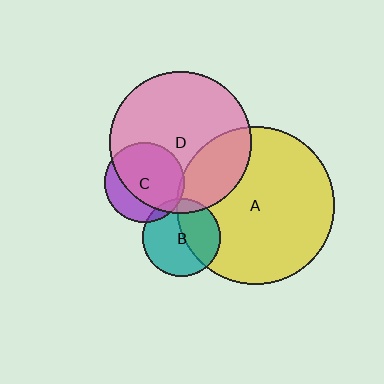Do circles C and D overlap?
Yes.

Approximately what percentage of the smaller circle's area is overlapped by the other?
Approximately 70%.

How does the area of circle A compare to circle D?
Approximately 1.2 times.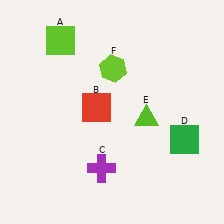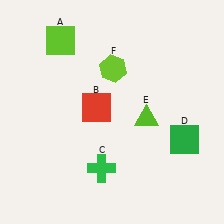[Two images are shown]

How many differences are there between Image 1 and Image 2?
There is 1 difference between the two images.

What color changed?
The cross (C) changed from purple in Image 1 to green in Image 2.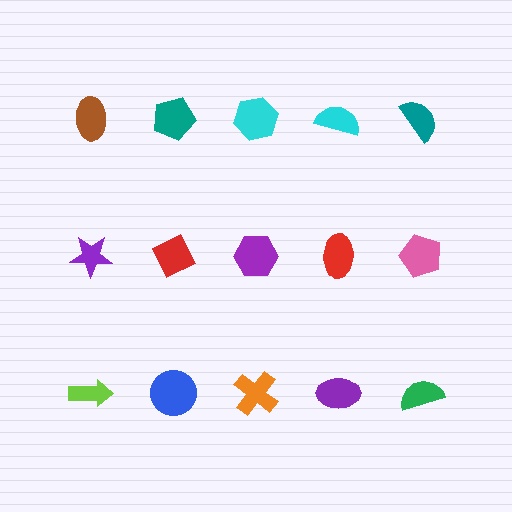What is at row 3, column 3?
An orange cross.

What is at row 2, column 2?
A red diamond.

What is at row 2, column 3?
A purple hexagon.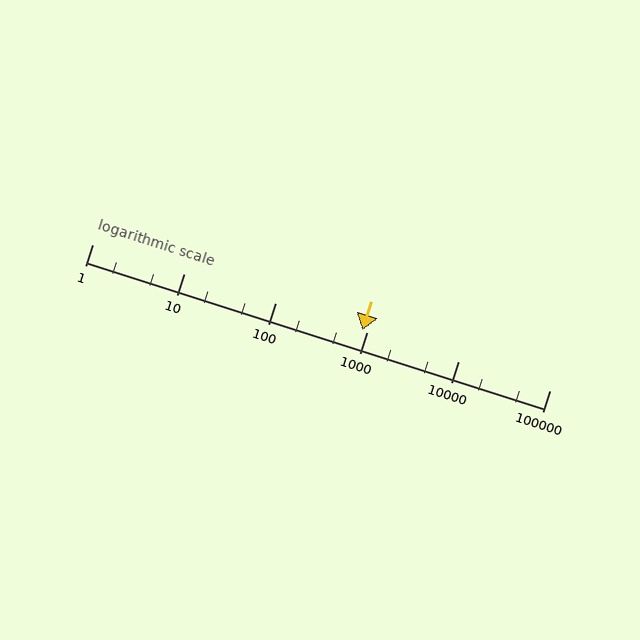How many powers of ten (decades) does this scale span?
The scale spans 5 decades, from 1 to 100000.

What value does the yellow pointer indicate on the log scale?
The pointer indicates approximately 890.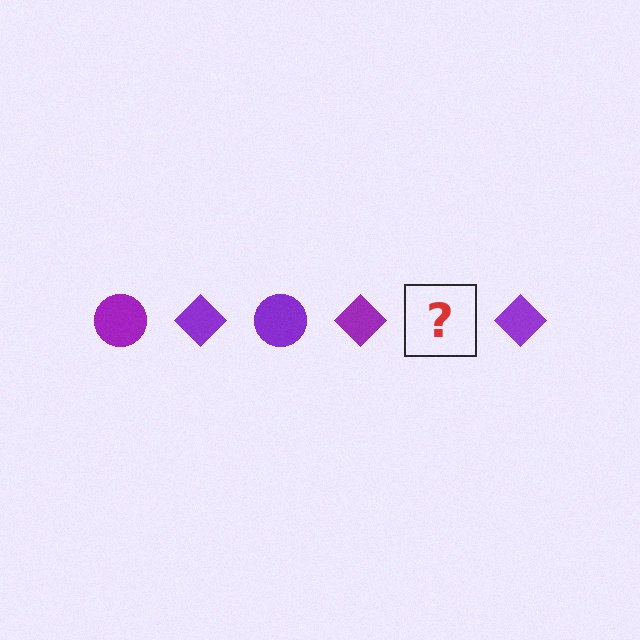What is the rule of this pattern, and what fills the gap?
The rule is that the pattern cycles through circle, diamond shapes in purple. The gap should be filled with a purple circle.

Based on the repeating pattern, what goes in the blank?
The blank should be a purple circle.